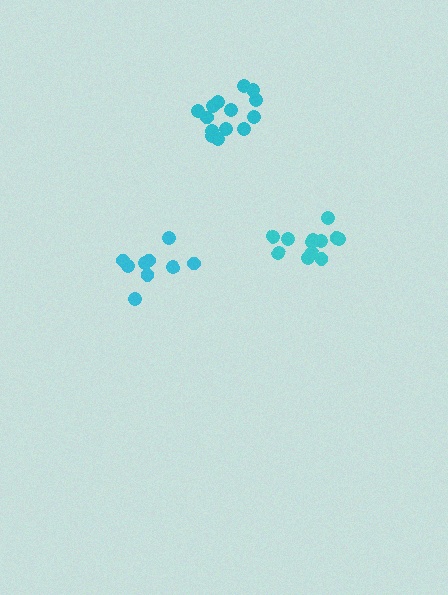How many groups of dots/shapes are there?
There are 3 groups.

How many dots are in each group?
Group 1: 9 dots, Group 2: 14 dots, Group 3: 12 dots (35 total).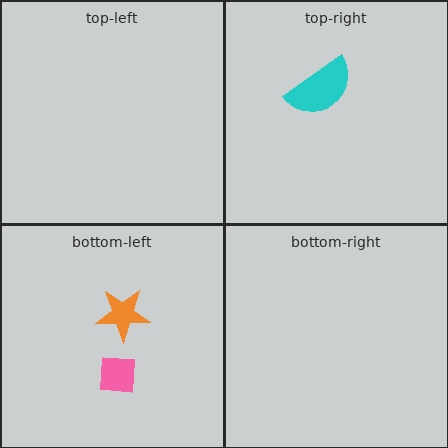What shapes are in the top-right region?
The cyan semicircle.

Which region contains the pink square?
The bottom-left region.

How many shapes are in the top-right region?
1.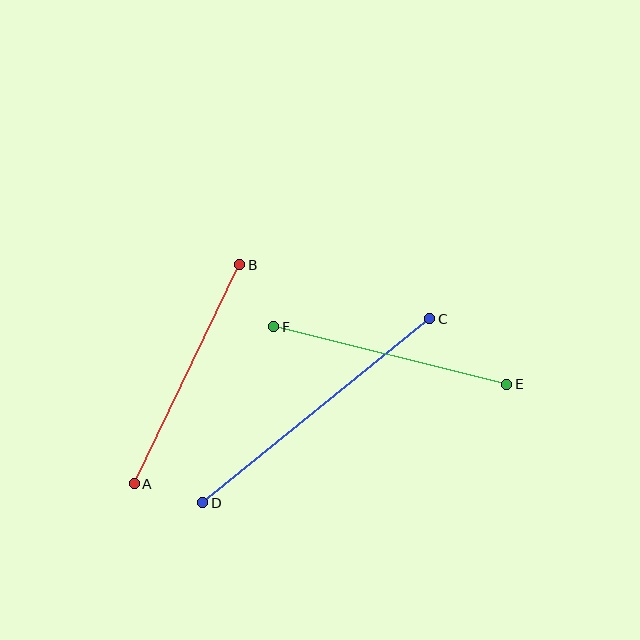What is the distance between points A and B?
The distance is approximately 243 pixels.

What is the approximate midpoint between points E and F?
The midpoint is at approximately (390, 355) pixels.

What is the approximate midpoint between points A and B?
The midpoint is at approximately (187, 374) pixels.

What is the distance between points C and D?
The distance is approximately 292 pixels.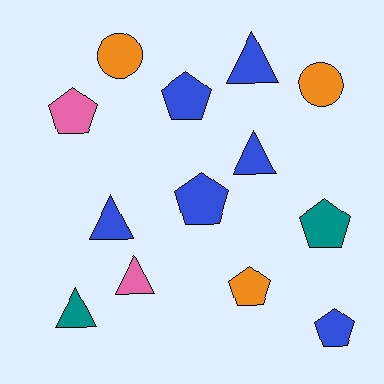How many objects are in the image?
There are 13 objects.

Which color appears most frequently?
Blue, with 6 objects.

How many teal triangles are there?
There is 1 teal triangle.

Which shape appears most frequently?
Pentagon, with 6 objects.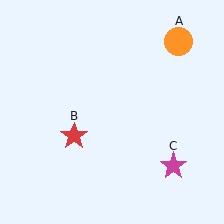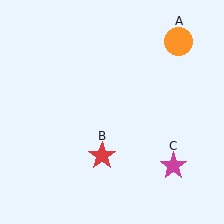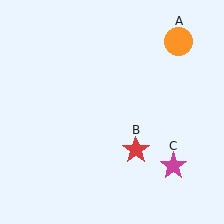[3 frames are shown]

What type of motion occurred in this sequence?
The red star (object B) rotated counterclockwise around the center of the scene.